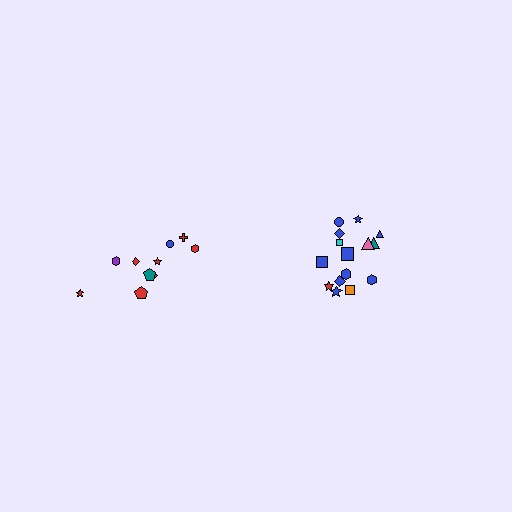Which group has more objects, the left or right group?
The right group.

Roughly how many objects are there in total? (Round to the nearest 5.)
Roughly 25 objects in total.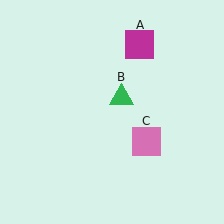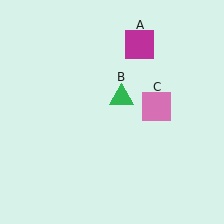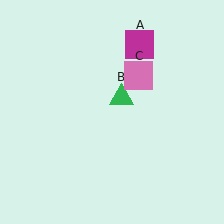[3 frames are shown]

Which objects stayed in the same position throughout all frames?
Magenta square (object A) and green triangle (object B) remained stationary.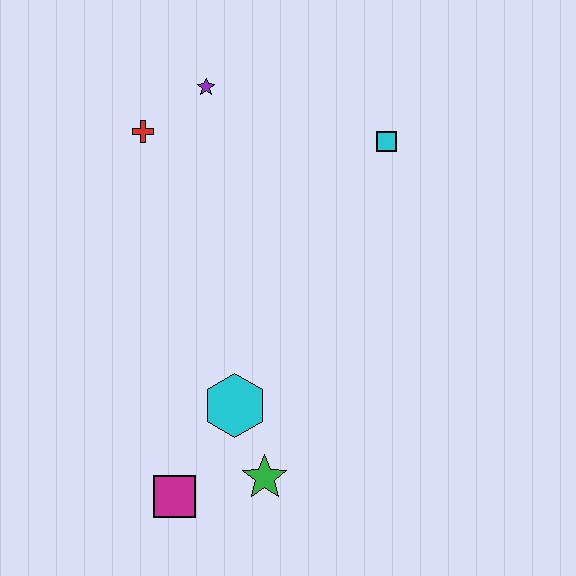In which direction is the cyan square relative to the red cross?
The cyan square is to the right of the red cross.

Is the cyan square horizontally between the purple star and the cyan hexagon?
No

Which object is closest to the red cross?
The purple star is closest to the red cross.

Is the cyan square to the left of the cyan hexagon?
No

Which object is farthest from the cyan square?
The magenta square is farthest from the cyan square.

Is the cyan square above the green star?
Yes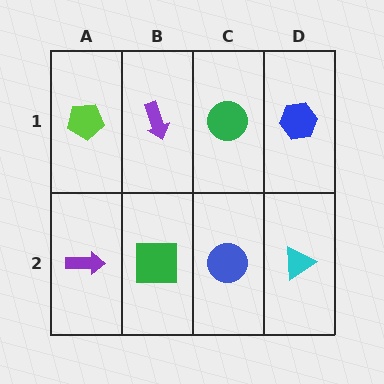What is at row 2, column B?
A green square.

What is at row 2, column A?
A purple arrow.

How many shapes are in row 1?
4 shapes.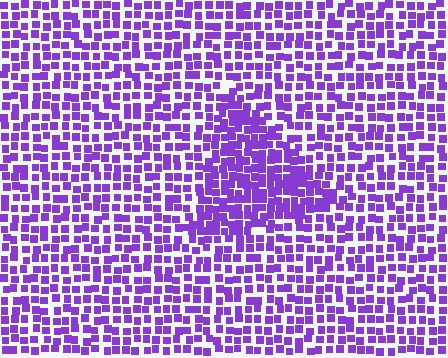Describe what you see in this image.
The image contains small purple elements arranged at two different densities. A triangle-shaped region is visible where the elements are more densely packed than the surrounding area.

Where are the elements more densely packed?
The elements are more densely packed inside the triangle boundary.